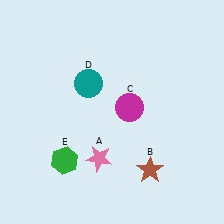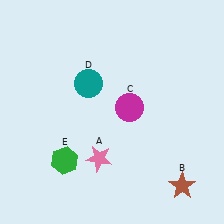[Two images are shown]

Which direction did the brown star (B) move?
The brown star (B) moved right.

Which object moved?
The brown star (B) moved right.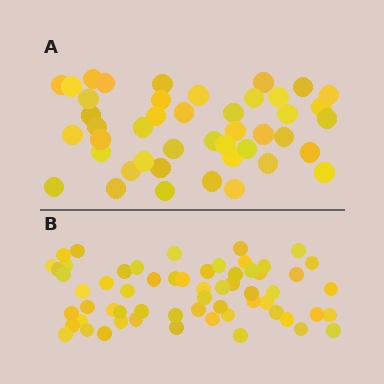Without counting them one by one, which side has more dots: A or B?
Region B (the bottom region) has more dots.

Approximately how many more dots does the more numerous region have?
Region B has approximately 15 more dots than region A.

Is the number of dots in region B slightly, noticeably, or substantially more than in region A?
Region B has noticeably more, but not dramatically so. The ratio is roughly 1.4 to 1.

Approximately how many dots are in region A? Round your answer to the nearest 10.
About 40 dots. (The exact count is 44, which rounds to 40.)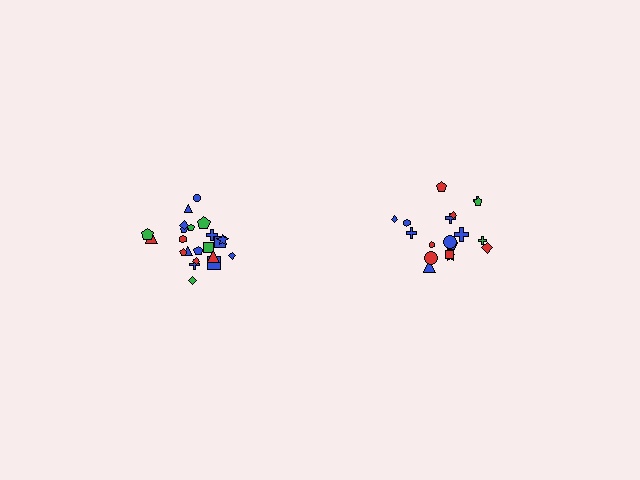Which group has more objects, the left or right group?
The left group.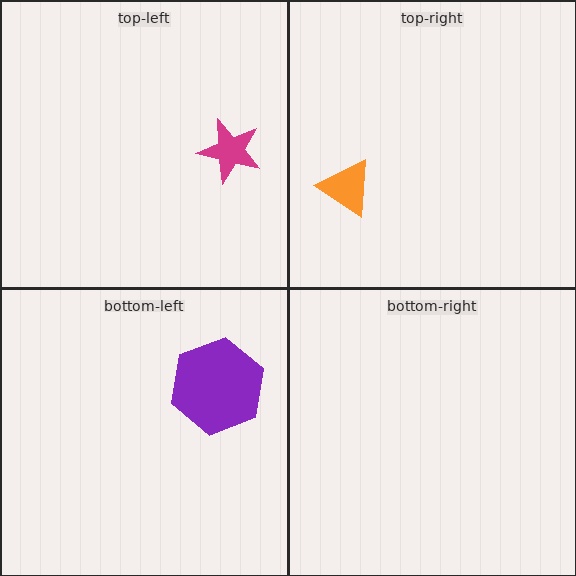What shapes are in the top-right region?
The orange triangle.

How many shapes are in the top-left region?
1.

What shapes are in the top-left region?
The magenta star.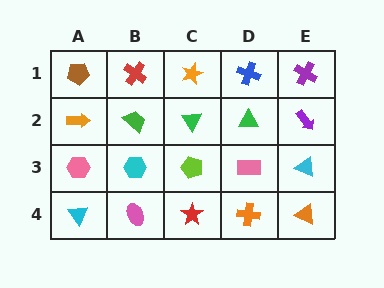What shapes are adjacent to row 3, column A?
An orange arrow (row 2, column A), a cyan triangle (row 4, column A), a cyan hexagon (row 3, column B).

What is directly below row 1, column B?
A green trapezoid.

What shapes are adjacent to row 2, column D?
A blue cross (row 1, column D), a pink rectangle (row 3, column D), a green triangle (row 2, column C), a purple arrow (row 2, column E).